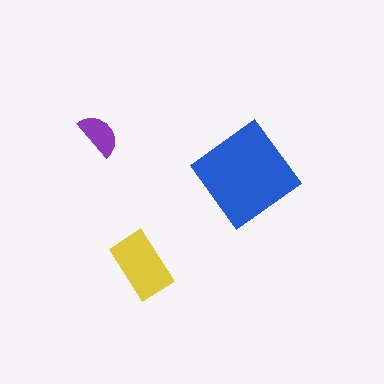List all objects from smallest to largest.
The purple semicircle, the yellow rectangle, the blue diamond.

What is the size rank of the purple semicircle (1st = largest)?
3rd.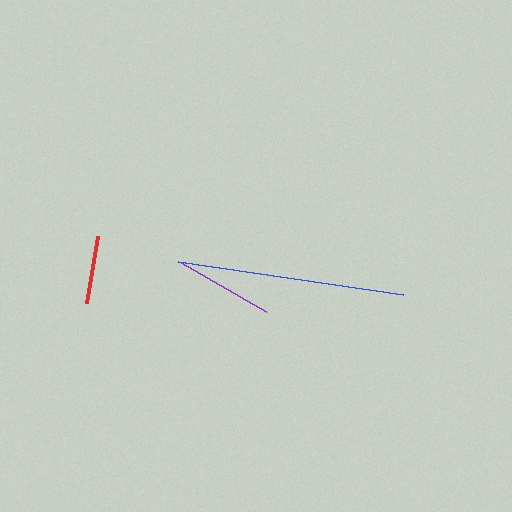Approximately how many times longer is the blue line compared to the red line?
The blue line is approximately 3.4 times the length of the red line.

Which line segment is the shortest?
The red line is the shortest at approximately 68 pixels.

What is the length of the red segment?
The red segment is approximately 68 pixels long.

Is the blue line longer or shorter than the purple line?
The blue line is longer than the purple line.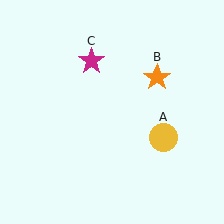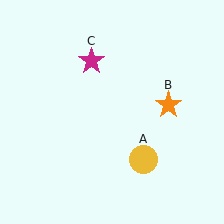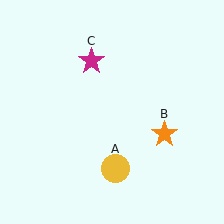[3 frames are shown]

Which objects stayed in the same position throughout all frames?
Magenta star (object C) remained stationary.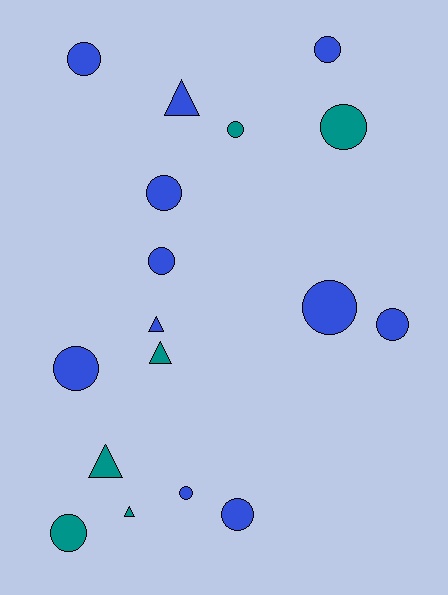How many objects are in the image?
There are 17 objects.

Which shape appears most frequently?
Circle, with 12 objects.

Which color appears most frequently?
Blue, with 11 objects.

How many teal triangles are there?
There are 3 teal triangles.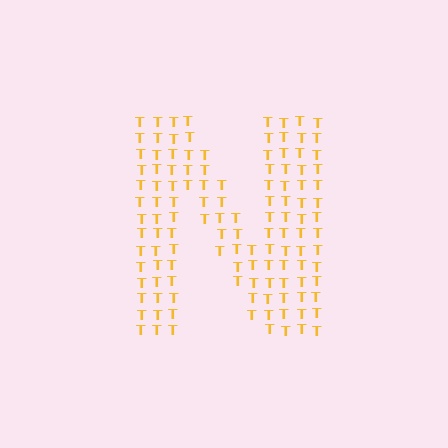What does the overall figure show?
The overall figure shows the letter N.